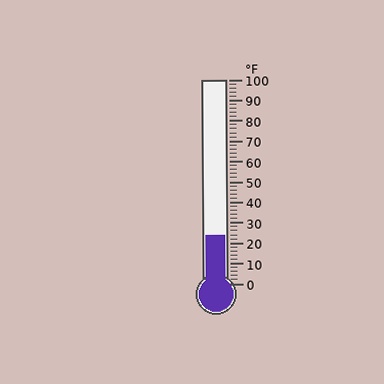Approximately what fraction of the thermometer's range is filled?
The thermometer is filled to approximately 25% of its range.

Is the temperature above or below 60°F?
The temperature is below 60°F.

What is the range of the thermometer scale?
The thermometer scale ranges from 0°F to 100°F.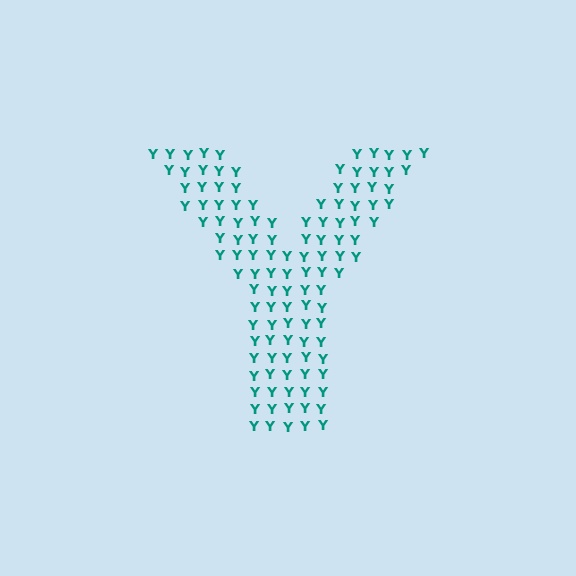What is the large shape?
The large shape is the letter Y.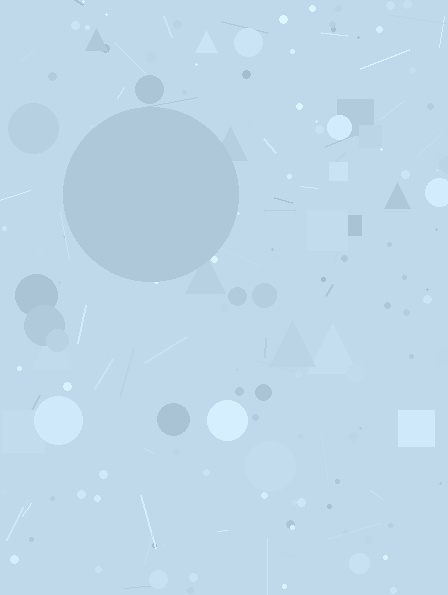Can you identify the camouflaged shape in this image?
The camouflaged shape is a circle.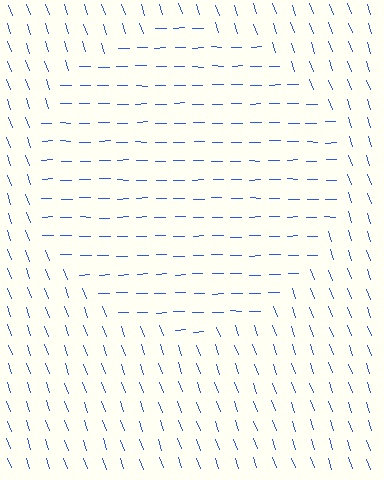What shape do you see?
I see a circle.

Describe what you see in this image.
The image is filled with small blue line segments. A circle region in the image has lines oriented differently from the surrounding lines, creating a visible texture boundary.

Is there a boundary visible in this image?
Yes, there is a texture boundary formed by a change in line orientation.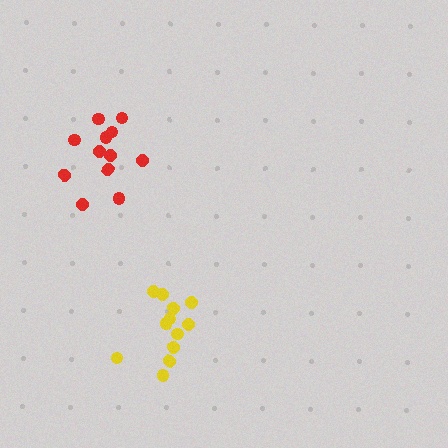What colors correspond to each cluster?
The clusters are colored: red, yellow.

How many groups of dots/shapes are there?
There are 2 groups.